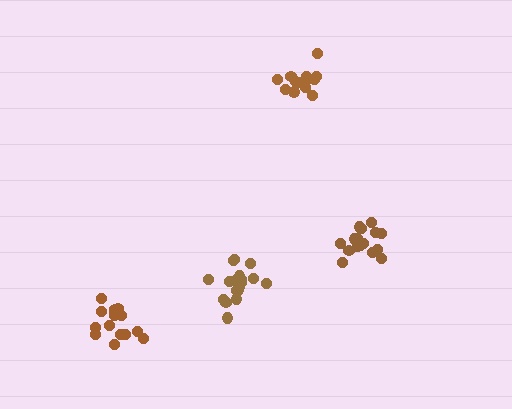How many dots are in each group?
Group 1: 18 dots, Group 2: 17 dots, Group 3: 14 dots, Group 4: 15 dots (64 total).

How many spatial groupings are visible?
There are 4 spatial groupings.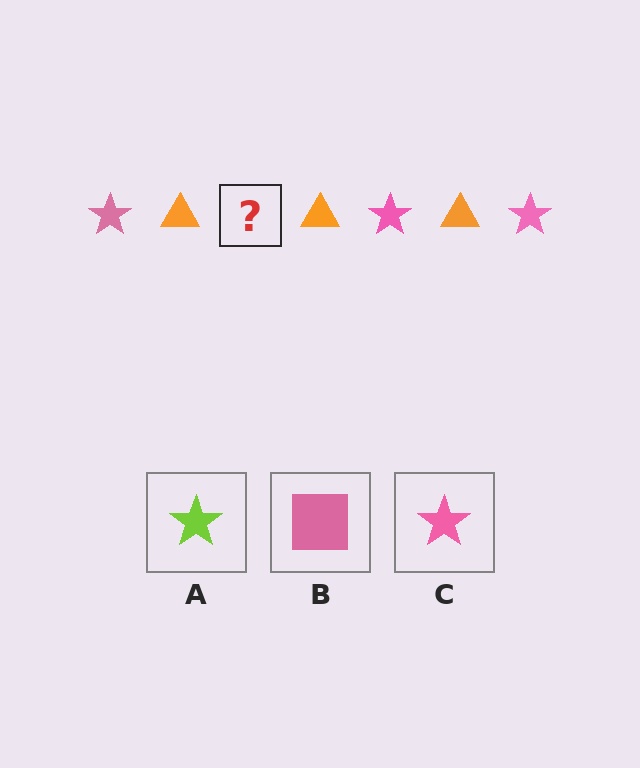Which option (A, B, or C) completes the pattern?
C.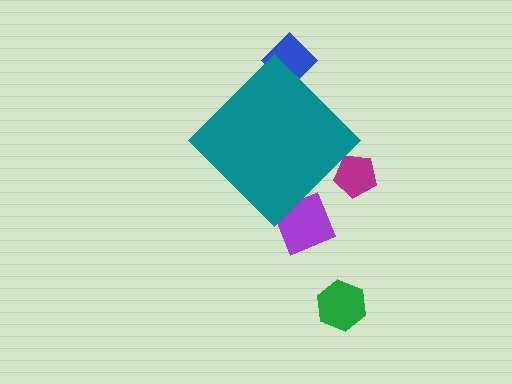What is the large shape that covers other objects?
A teal diamond.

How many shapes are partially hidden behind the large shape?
3 shapes are partially hidden.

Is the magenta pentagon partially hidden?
Yes, the magenta pentagon is partially hidden behind the teal diamond.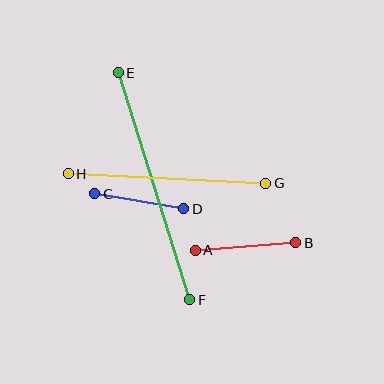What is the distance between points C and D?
The distance is approximately 90 pixels.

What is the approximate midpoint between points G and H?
The midpoint is at approximately (167, 179) pixels.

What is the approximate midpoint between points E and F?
The midpoint is at approximately (154, 186) pixels.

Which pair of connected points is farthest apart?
Points E and F are farthest apart.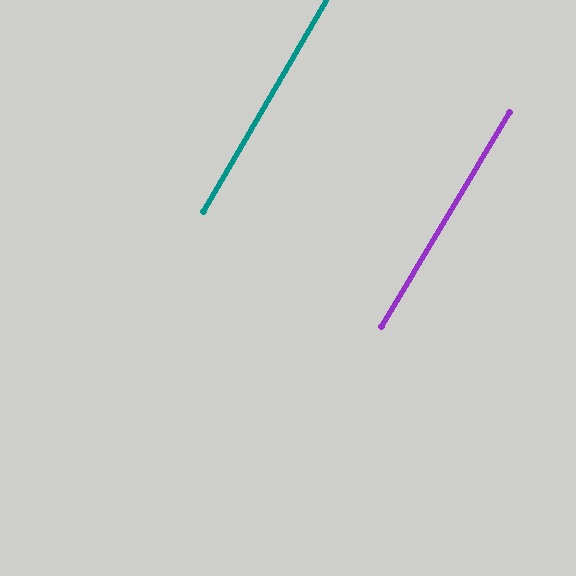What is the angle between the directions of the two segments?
Approximately 1 degree.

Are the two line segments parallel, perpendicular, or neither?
Parallel — their directions differ by only 1.1°.